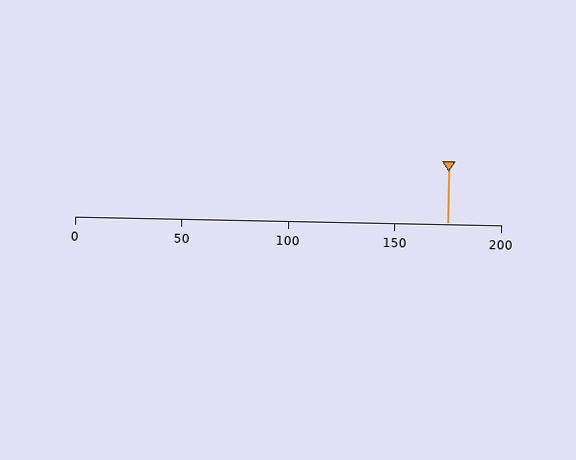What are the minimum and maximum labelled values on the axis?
The axis runs from 0 to 200.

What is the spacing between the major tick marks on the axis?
The major ticks are spaced 50 apart.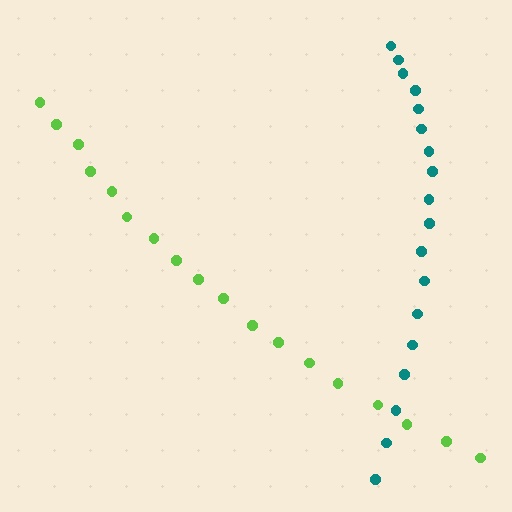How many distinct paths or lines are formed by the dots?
There are 2 distinct paths.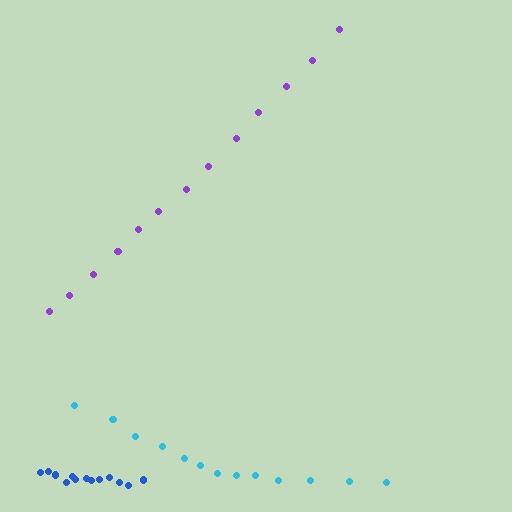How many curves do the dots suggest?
There are 3 distinct paths.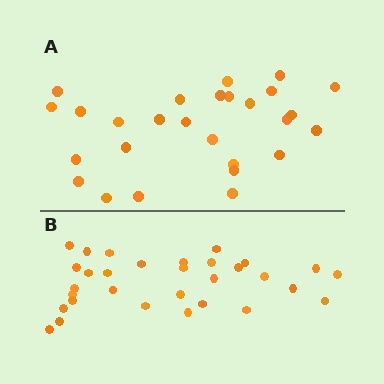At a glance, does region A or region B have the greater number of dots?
Region B (the bottom region) has more dots.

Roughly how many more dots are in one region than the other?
Region B has about 4 more dots than region A.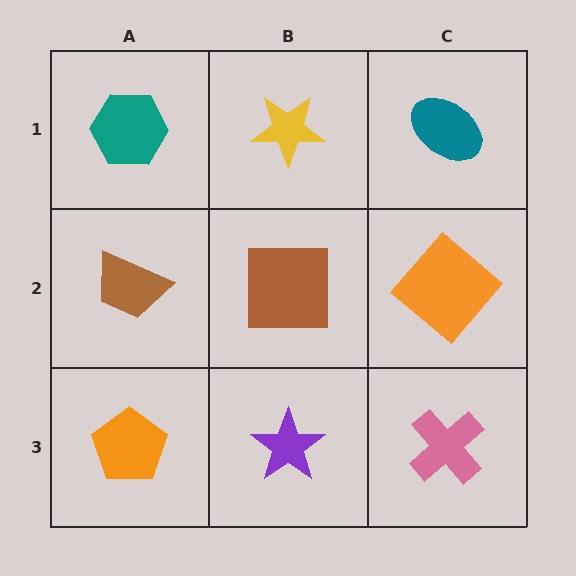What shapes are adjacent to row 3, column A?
A brown trapezoid (row 2, column A), a purple star (row 3, column B).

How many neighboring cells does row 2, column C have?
3.